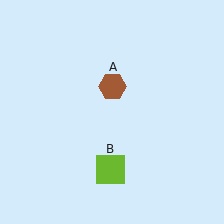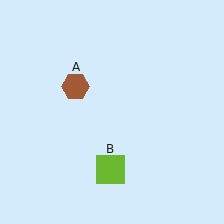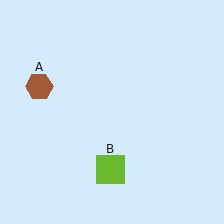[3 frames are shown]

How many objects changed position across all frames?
1 object changed position: brown hexagon (object A).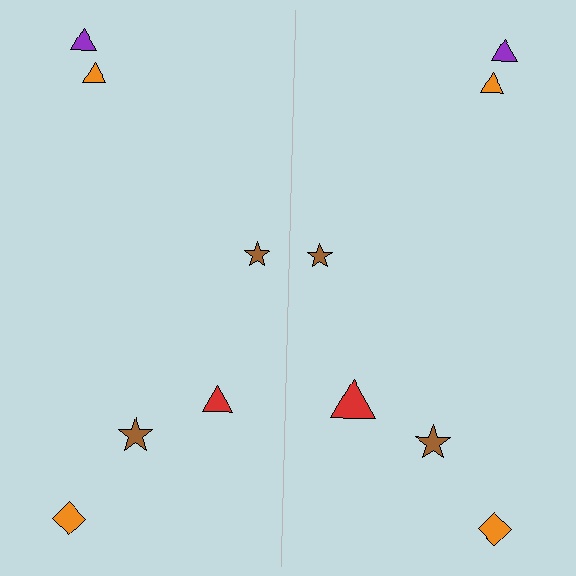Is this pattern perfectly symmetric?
No, the pattern is not perfectly symmetric. The red triangle on the right side has a different size than its mirror counterpart.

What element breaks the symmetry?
The red triangle on the right side has a different size than its mirror counterpart.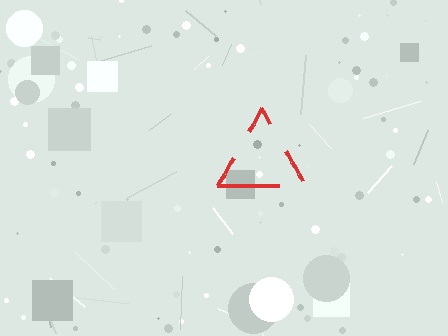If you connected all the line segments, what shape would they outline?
They would outline a triangle.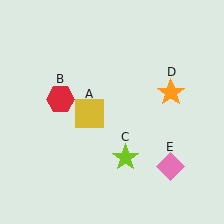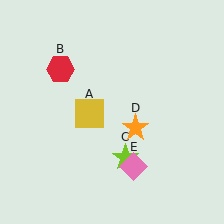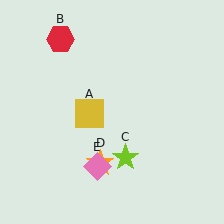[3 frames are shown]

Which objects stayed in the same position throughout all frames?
Yellow square (object A) and lime star (object C) remained stationary.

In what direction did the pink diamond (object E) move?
The pink diamond (object E) moved left.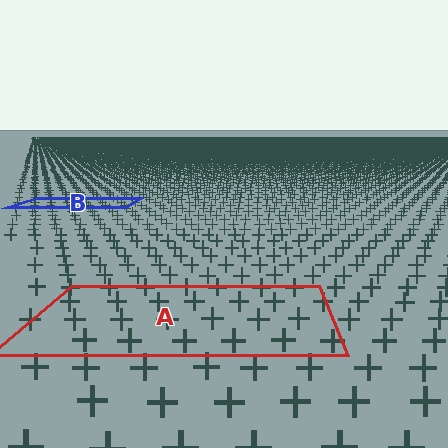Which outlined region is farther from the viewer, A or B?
Region B is farther from the viewer — the texture elements inside it appear smaller and more densely packed.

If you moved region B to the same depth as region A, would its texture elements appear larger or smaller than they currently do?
They would appear larger. At a closer depth, the same texture elements are projected at a bigger on-screen size.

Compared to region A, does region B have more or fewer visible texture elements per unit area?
Region B has more texture elements per unit area — they are packed more densely because it is farther away.